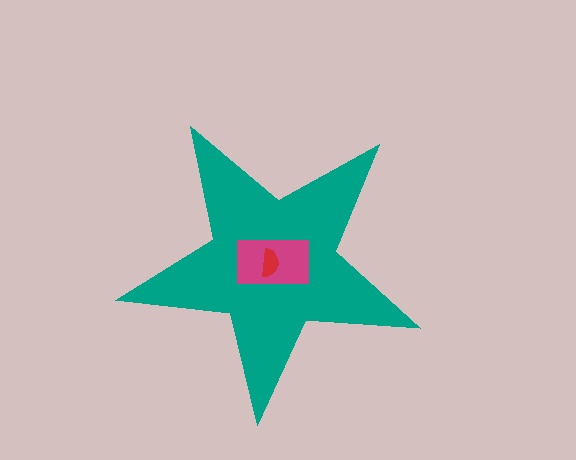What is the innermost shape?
The red semicircle.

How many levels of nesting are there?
3.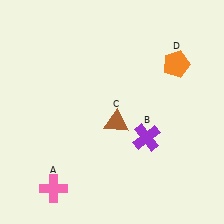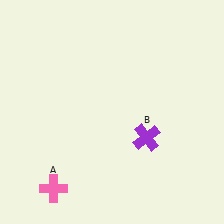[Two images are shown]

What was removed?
The brown triangle (C), the orange pentagon (D) were removed in Image 2.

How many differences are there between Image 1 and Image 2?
There are 2 differences between the two images.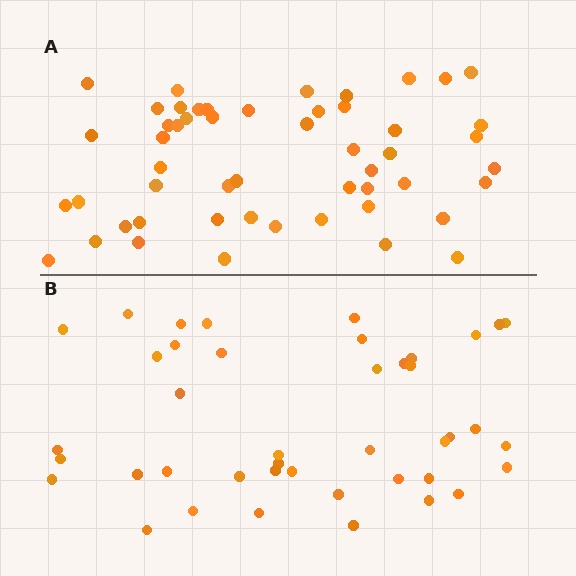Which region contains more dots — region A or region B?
Region A (the top region) has more dots.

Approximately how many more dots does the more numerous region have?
Region A has roughly 10 or so more dots than region B.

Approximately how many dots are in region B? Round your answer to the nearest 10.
About 40 dots. (The exact count is 42, which rounds to 40.)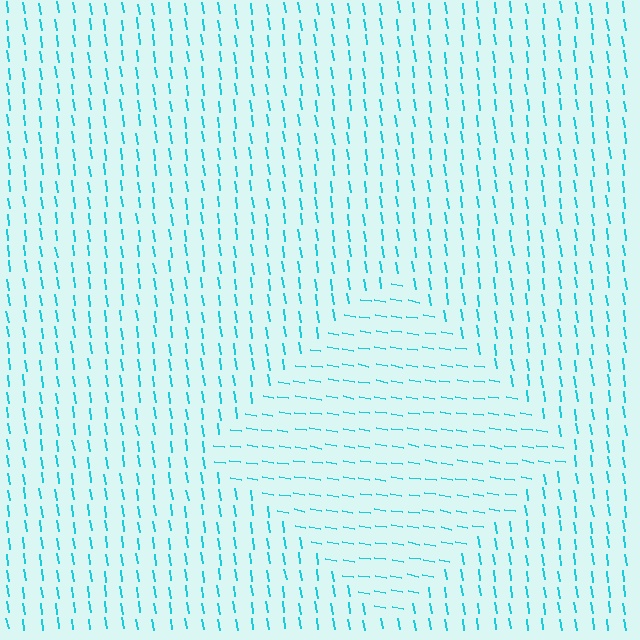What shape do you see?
I see a diamond.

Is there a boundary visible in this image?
Yes, there is a texture boundary formed by a change in line orientation.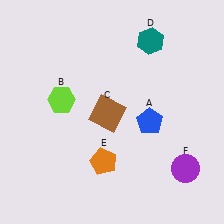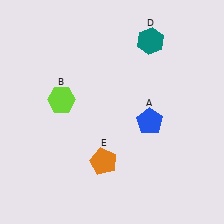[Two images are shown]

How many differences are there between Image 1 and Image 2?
There are 2 differences between the two images.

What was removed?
The brown square (C), the purple circle (F) were removed in Image 2.